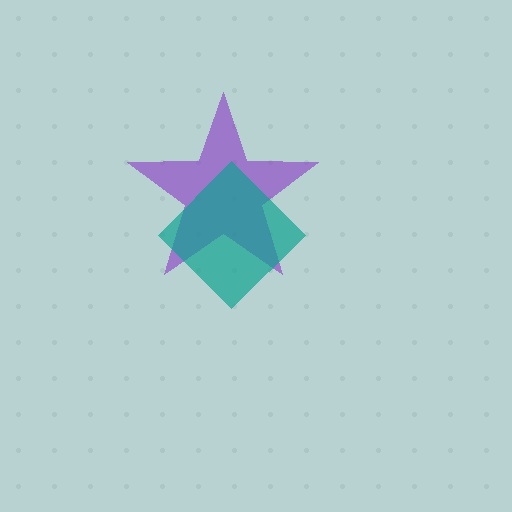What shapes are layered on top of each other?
The layered shapes are: a purple star, a teal diamond.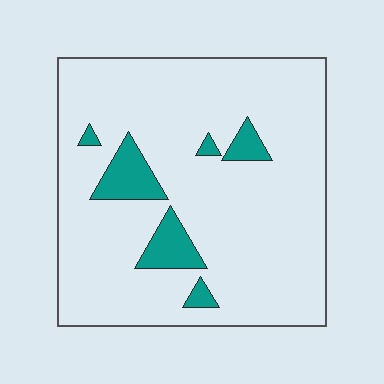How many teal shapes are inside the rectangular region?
6.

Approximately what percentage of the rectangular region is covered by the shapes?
Approximately 10%.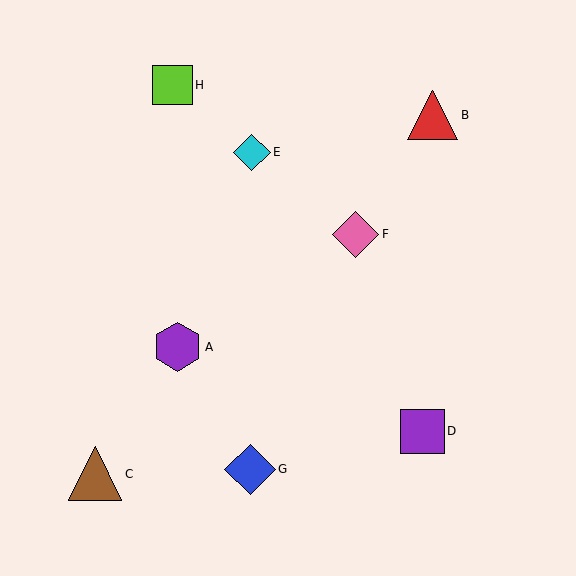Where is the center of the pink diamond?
The center of the pink diamond is at (355, 234).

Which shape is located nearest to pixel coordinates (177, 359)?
The purple hexagon (labeled A) at (178, 347) is nearest to that location.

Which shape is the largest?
The brown triangle (labeled C) is the largest.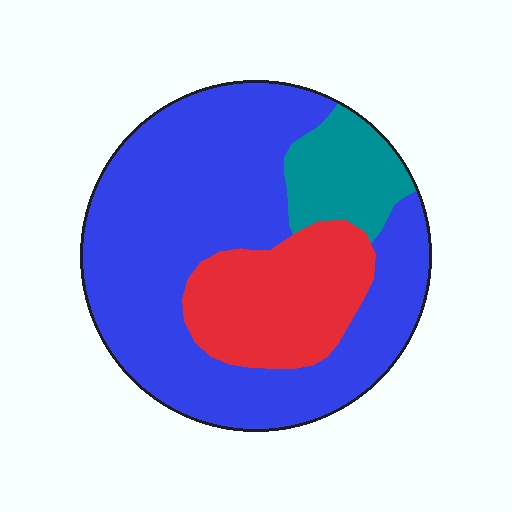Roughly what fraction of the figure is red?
Red covers 22% of the figure.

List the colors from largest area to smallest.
From largest to smallest: blue, red, teal.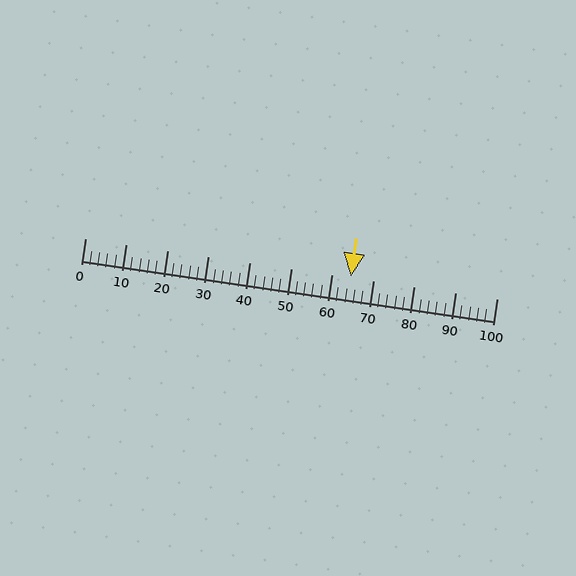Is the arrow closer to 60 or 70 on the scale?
The arrow is closer to 60.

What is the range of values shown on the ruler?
The ruler shows values from 0 to 100.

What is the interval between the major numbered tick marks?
The major tick marks are spaced 10 units apart.